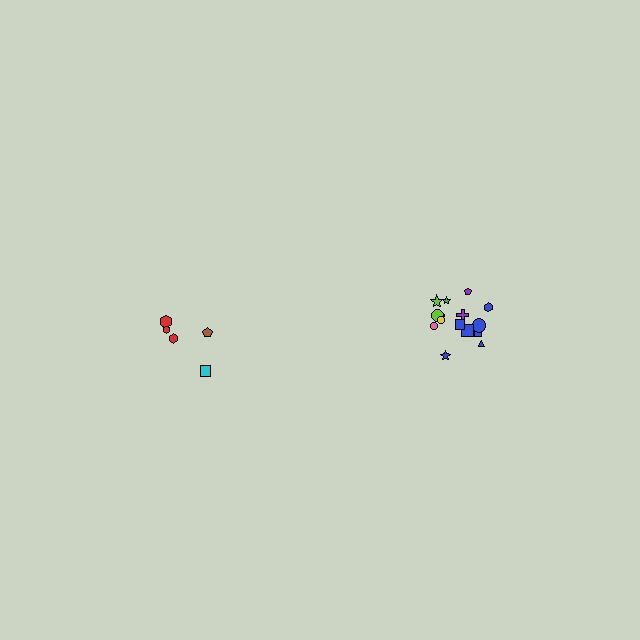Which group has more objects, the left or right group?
The right group.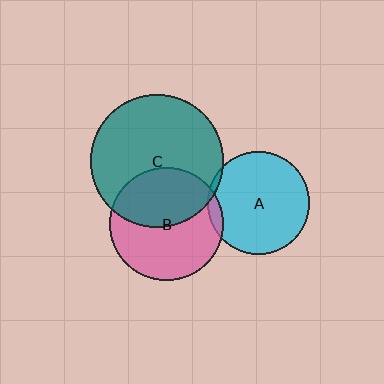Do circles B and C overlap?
Yes.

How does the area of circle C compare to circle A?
Approximately 1.7 times.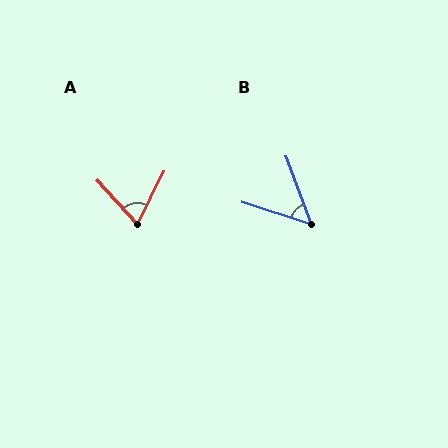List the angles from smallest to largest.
B (52°), A (69°).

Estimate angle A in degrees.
Approximately 69 degrees.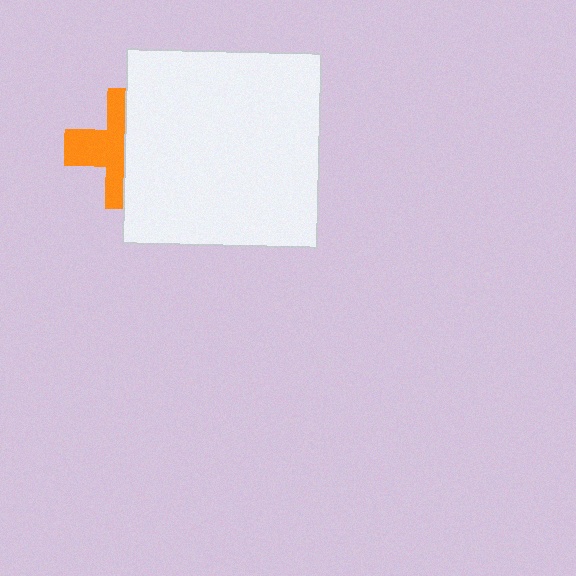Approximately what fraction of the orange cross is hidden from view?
Roughly 50% of the orange cross is hidden behind the white square.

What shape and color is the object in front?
The object in front is a white square.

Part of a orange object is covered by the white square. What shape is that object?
It is a cross.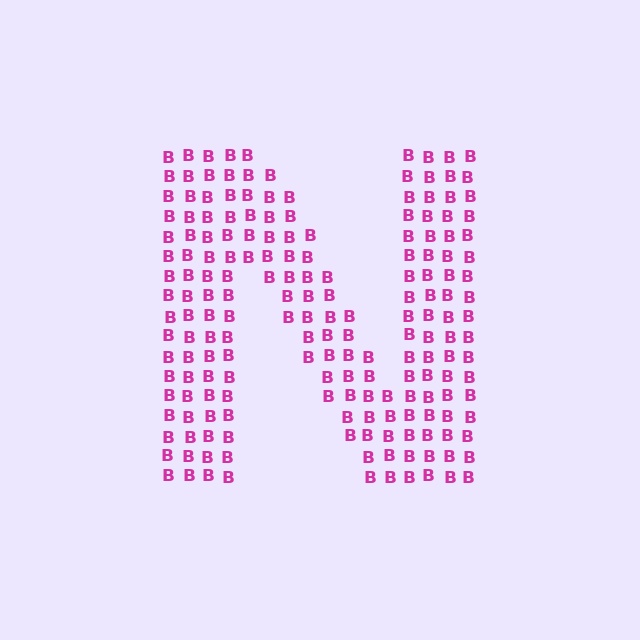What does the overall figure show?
The overall figure shows the letter N.